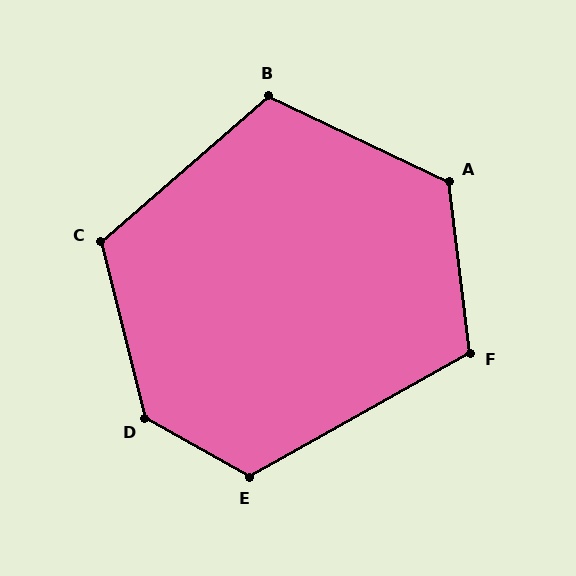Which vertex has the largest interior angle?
D, at approximately 134 degrees.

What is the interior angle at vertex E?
Approximately 121 degrees (obtuse).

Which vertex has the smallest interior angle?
F, at approximately 113 degrees.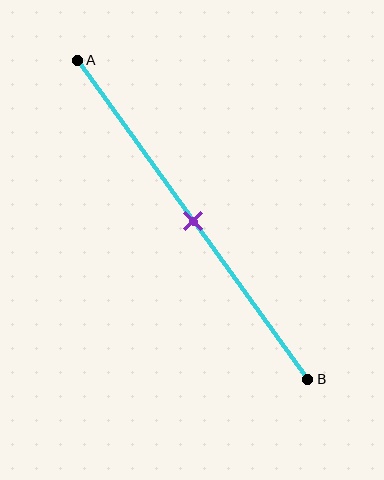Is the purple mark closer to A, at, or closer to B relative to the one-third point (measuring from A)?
The purple mark is closer to point B than the one-third point of segment AB.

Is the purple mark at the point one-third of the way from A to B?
No, the mark is at about 50% from A, not at the 33% one-third point.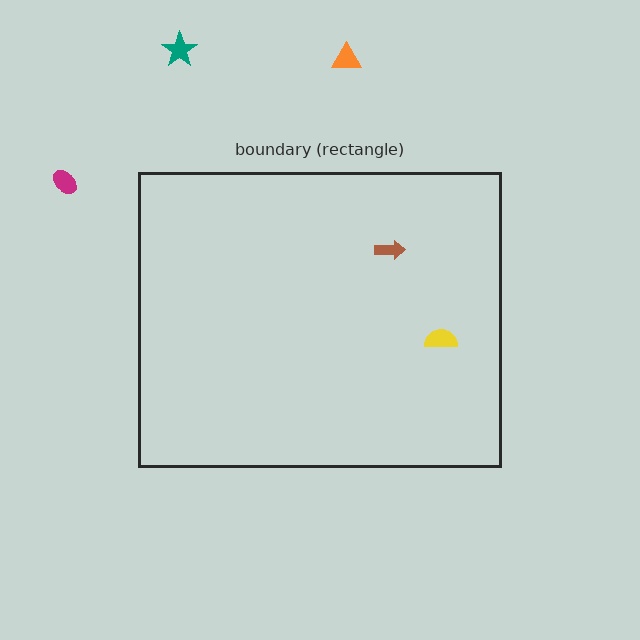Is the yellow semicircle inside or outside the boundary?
Inside.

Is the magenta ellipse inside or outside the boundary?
Outside.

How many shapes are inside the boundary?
2 inside, 3 outside.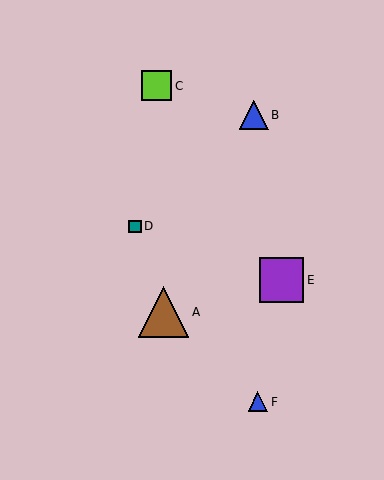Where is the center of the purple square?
The center of the purple square is at (282, 280).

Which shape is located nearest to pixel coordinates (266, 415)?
The blue triangle (labeled F) at (258, 402) is nearest to that location.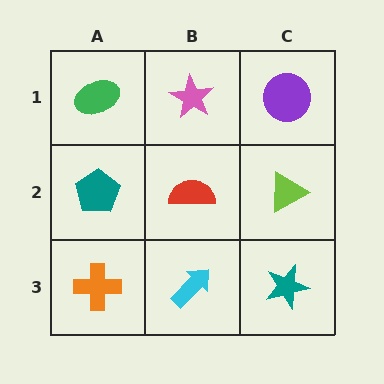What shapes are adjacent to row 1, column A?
A teal pentagon (row 2, column A), a pink star (row 1, column B).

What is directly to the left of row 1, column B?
A green ellipse.